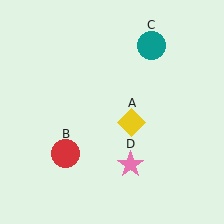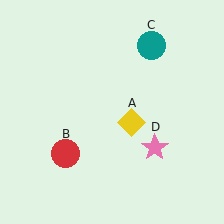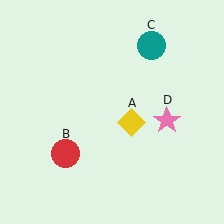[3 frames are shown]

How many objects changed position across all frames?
1 object changed position: pink star (object D).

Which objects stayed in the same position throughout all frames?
Yellow diamond (object A) and red circle (object B) and teal circle (object C) remained stationary.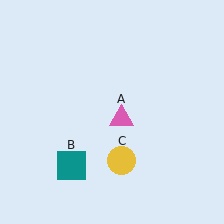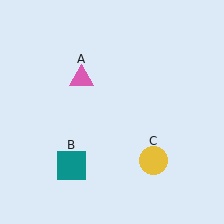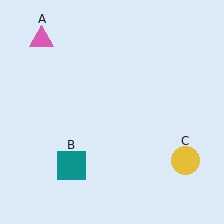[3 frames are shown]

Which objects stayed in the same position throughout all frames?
Teal square (object B) remained stationary.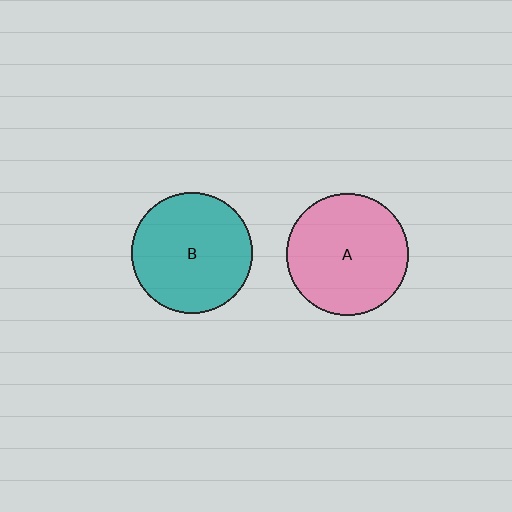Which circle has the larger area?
Circle A (pink).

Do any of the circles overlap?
No, none of the circles overlap.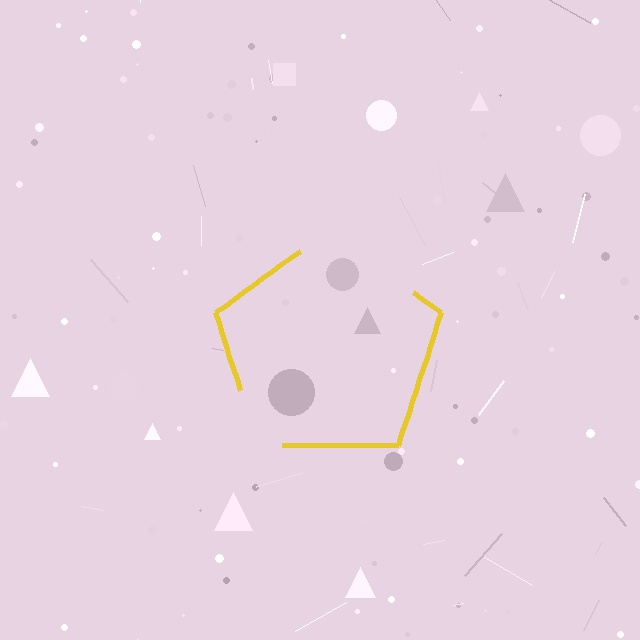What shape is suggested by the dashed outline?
The dashed outline suggests a pentagon.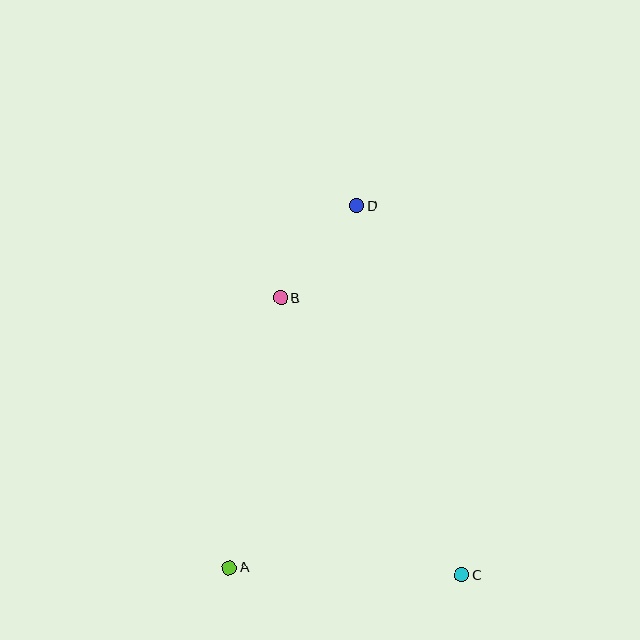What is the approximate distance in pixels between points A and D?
The distance between A and D is approximately 384 pixels.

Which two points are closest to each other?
Points B and D are closest to each other.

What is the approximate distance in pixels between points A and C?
The distance between A and C is approximately 232 pixels.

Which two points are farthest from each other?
Points C and D are farthest from each other.